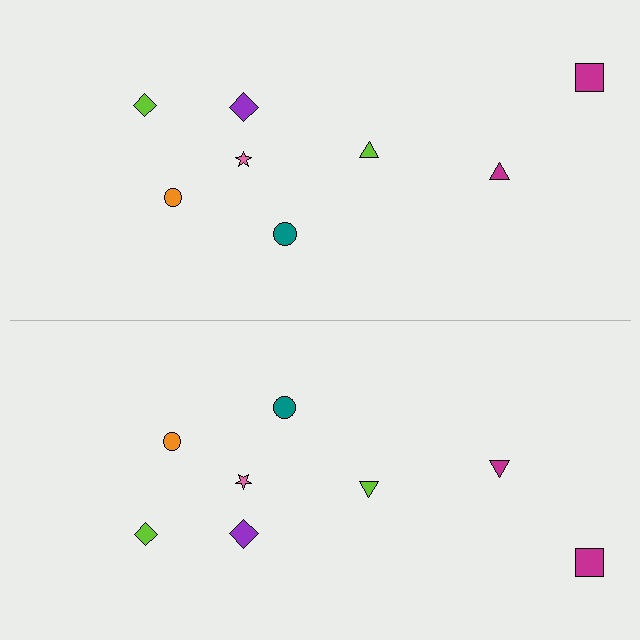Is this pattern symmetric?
Yes, this pattern has bilateral (reflection) symmetry.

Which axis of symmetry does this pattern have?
The pattern has a horizontal axis of symmetry running through the center of the image.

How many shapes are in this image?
There are 16 shapes in this image.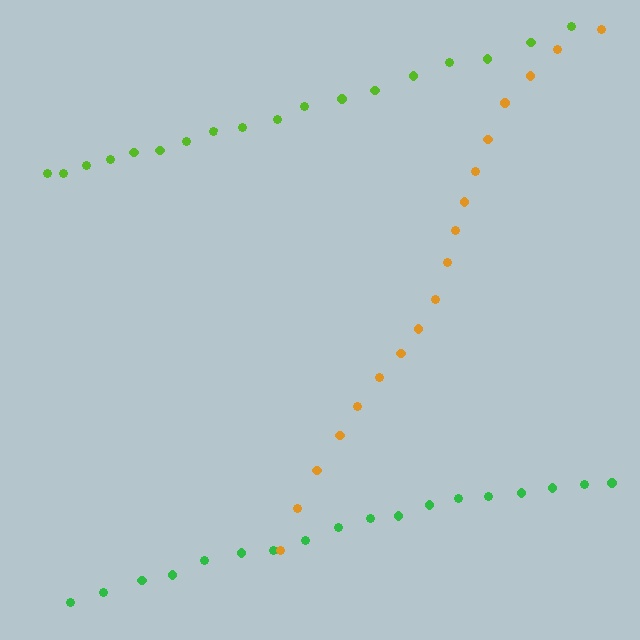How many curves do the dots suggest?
There are 3 distinct paths.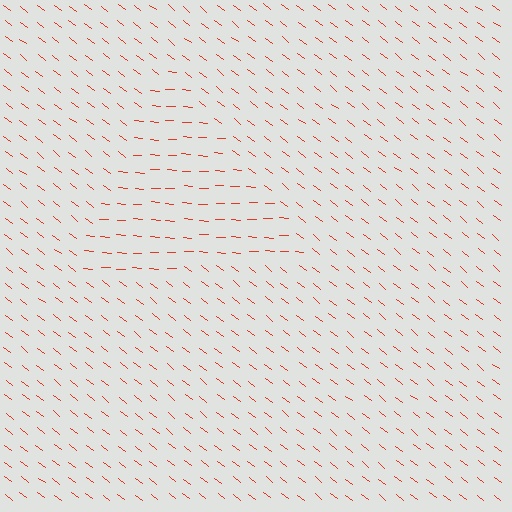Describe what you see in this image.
The image is filled with small red line segments. A triangle region in the image has lines oriented differently from the surrounding lines, creating a visible texture boundary.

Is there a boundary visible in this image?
Yes, there is a texture boundary formed by a change in line orientation.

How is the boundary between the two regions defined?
The boundary is defined purely by a change in line orientation (approximately 33 degrees difference). All lines are the same color and thickness.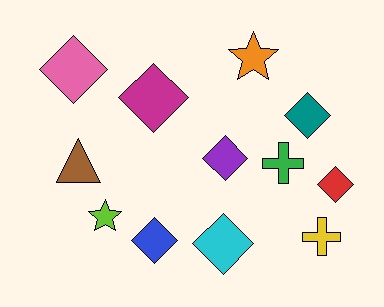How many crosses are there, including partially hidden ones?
There are 2 crosses.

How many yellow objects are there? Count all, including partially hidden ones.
There is 1 yellow object.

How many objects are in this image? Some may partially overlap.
There are 12 objects.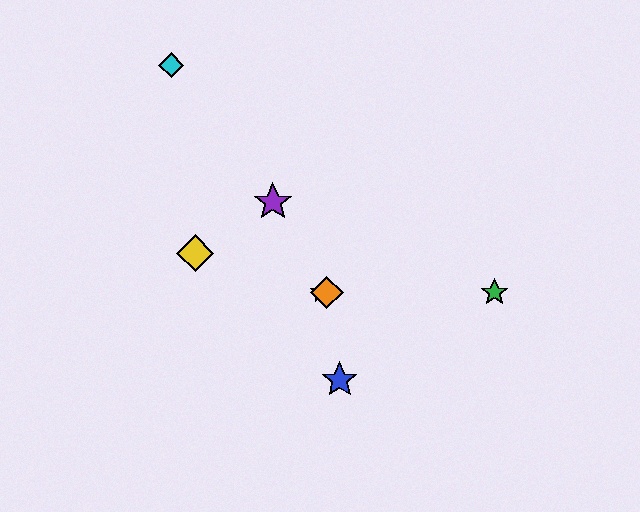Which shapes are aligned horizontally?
The red star, the green star, the orange diamond are aligned horizontally.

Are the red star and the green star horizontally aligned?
Yes, both are at y≈293.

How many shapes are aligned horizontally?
3 shapes (the red star, the green star, the orange diamond) are aligned horizontally.